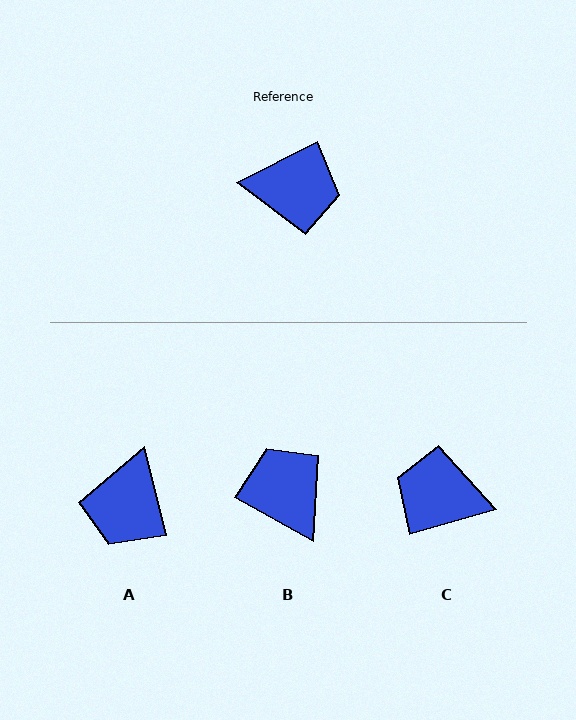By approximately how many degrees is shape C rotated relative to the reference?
Approximately 169 degrees counter-clockwise.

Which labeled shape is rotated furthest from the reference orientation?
C, about 169 degrees away.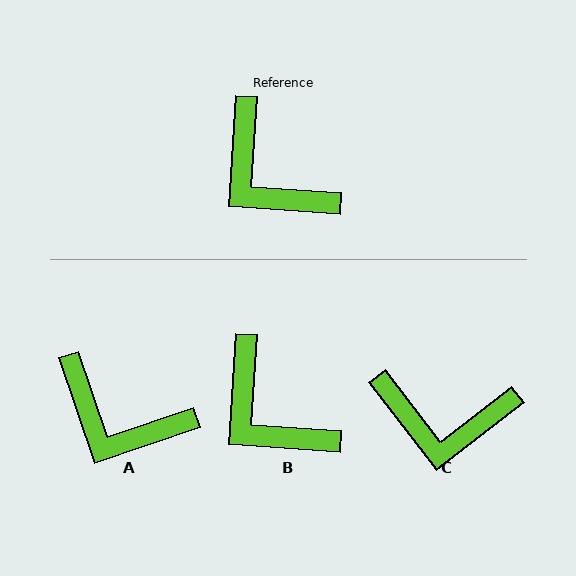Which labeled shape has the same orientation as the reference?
B.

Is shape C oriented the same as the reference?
No, it is off by about 41 degrees.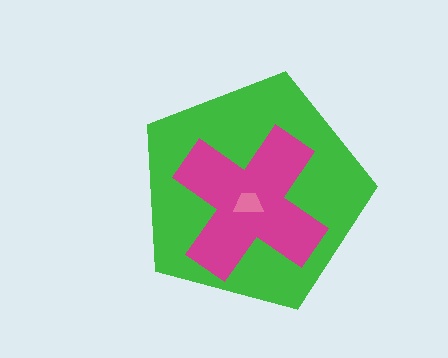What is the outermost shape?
The green pentagon.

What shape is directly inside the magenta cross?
The pink trapezoid.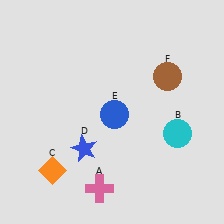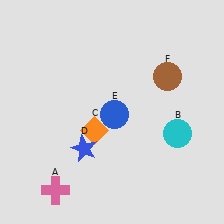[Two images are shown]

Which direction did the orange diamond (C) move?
The orange diamond (C) moved right.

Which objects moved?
The objects that moved are: the pink cross (A), the orange diamond (C).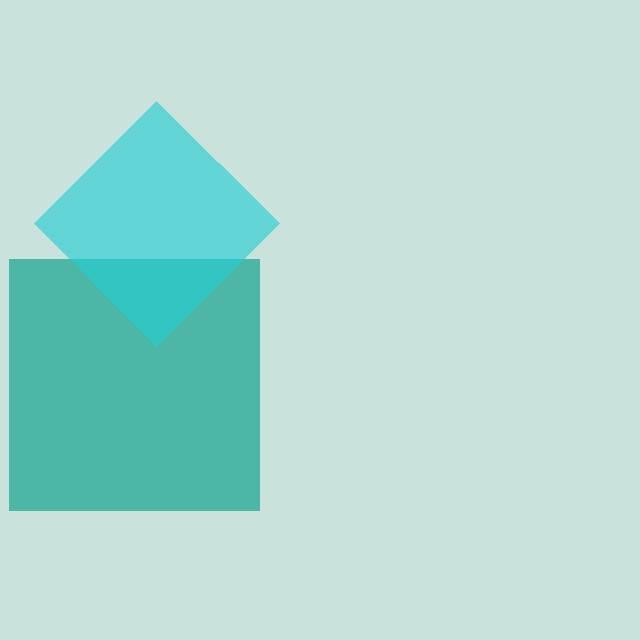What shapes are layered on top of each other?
The layered shapes are: a teal square, a cyan diamond.